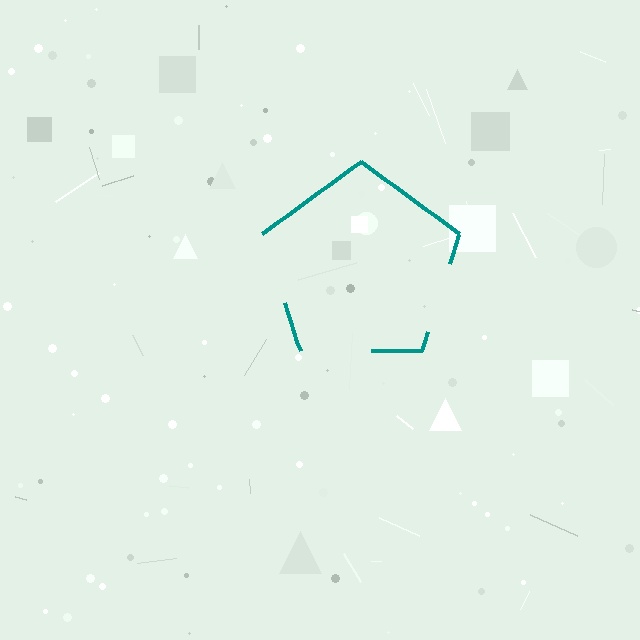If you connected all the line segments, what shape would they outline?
They would outline a pentagon.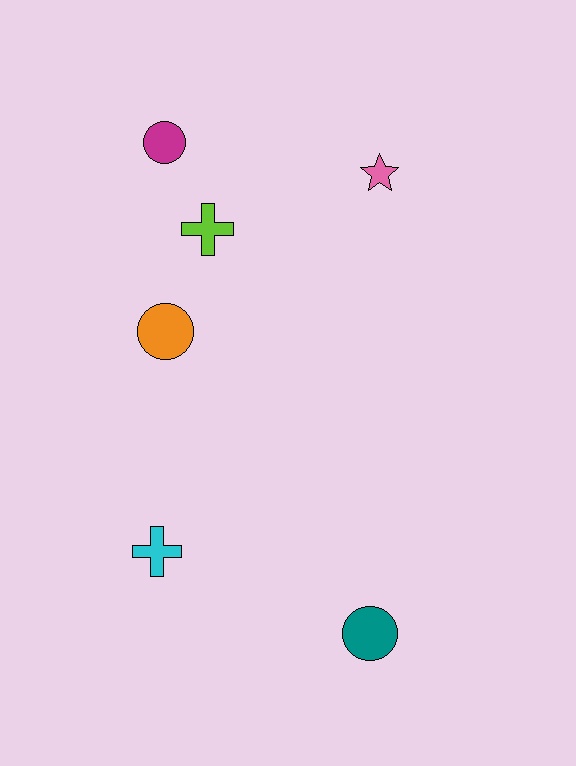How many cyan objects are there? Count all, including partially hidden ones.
There is 1 cyan object.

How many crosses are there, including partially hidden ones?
There are 2 crosses.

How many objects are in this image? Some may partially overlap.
There are 6 objects.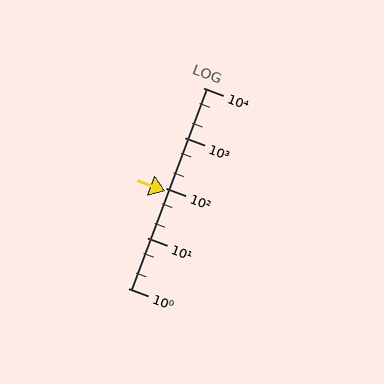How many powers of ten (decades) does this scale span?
The scale spans 4 decades, from 1 to 10000.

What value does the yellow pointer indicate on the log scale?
The pointer indicates approximately 85.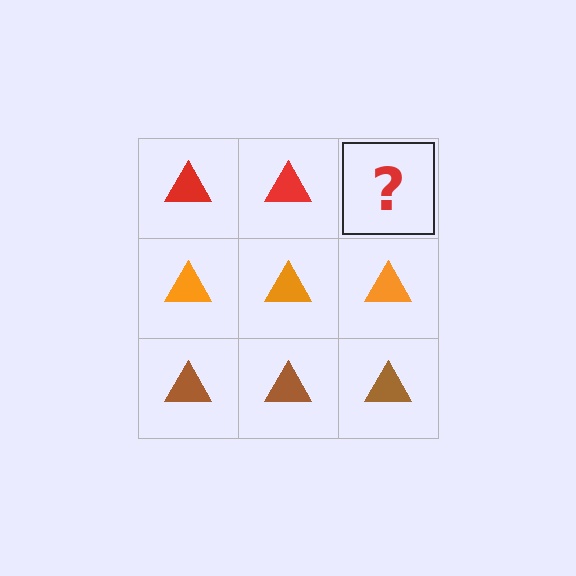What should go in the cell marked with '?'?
The missing cell should contain a red triangle.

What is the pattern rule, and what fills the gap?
The rule is that each row has a consistent color. The gap should be filled with a red triangle.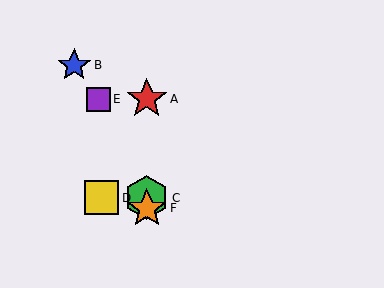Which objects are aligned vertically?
Objects A, C, F are aligned vertically.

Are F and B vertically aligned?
No, F is at x≈147 and B is at x≈74.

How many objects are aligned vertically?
3 objects (A, C, F) are aligned vertically.